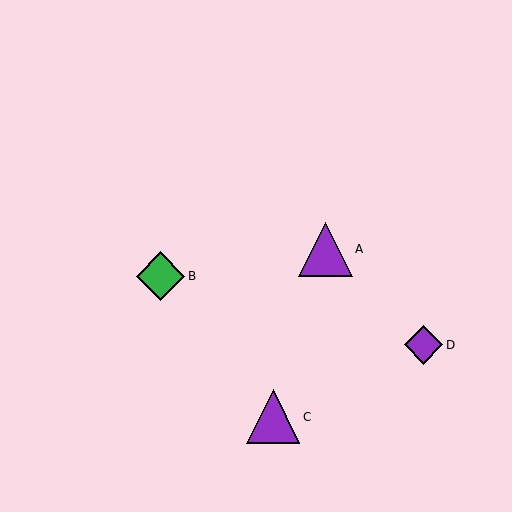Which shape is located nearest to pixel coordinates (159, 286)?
The green diamond (labeled B) at (161, 276) is nearest to that location.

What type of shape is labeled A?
Shape A is a purple triangle.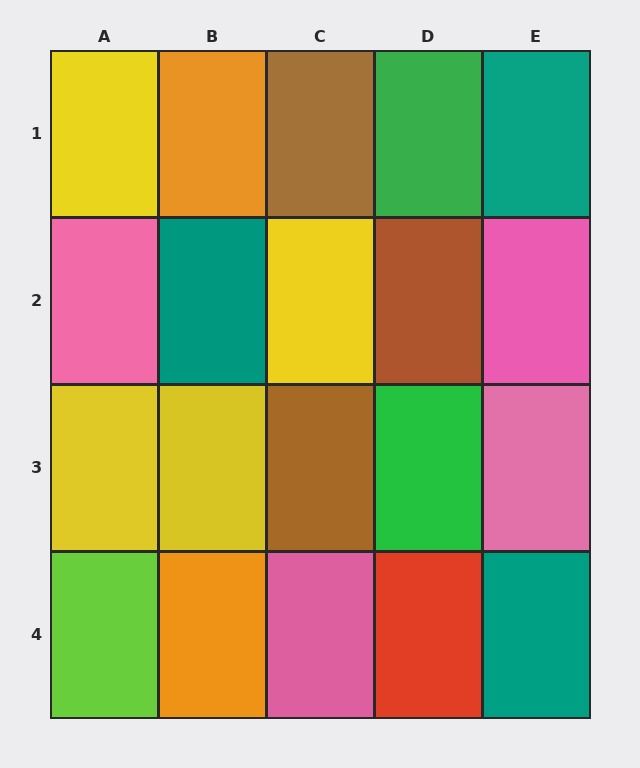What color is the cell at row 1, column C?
Brown.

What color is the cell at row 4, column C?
Pink.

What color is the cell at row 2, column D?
Brown.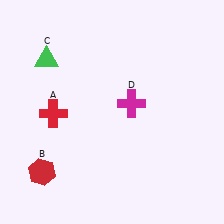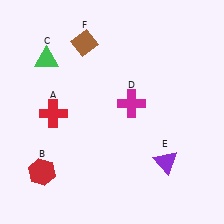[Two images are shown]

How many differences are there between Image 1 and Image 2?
There are 2 differences between the two images.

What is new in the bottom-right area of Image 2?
A purple triangle (E) was added in the bottom-right area of Image 2.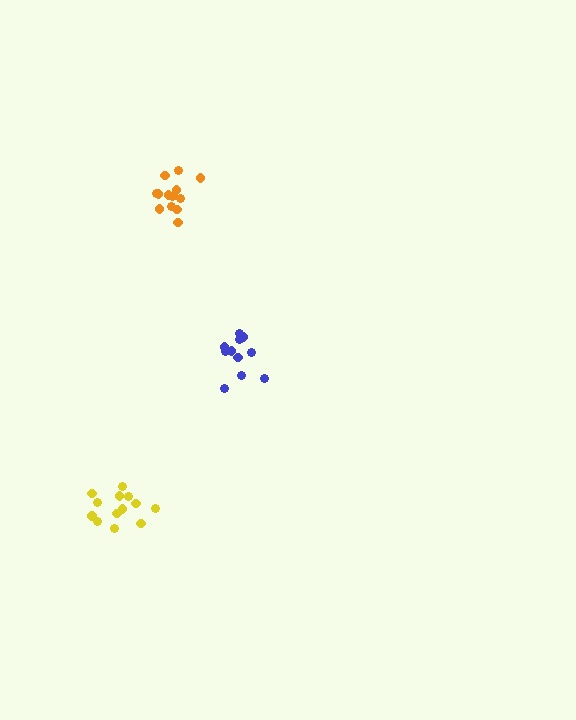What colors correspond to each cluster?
The clusters are colored: orange, yellow, blue.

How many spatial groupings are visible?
There are 3 spatial groupings.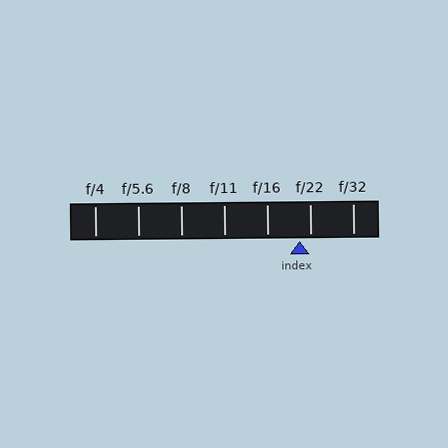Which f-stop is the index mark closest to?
The index mark is closest to f/22.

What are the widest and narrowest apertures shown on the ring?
The widest aperture shown is f/4 and the narrowest is f/32.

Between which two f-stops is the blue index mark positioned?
The index mark is between f/16 and f/22.